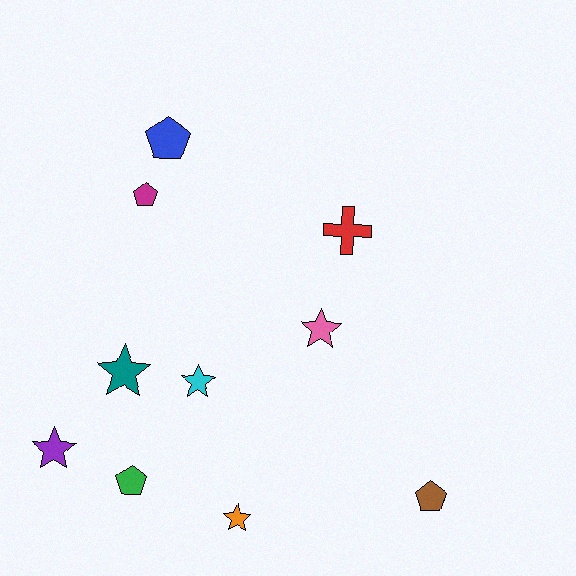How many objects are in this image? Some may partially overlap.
There are 10 objects.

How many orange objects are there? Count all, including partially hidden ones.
There is 1 orange object.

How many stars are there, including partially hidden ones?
There are 5 stars.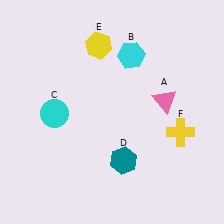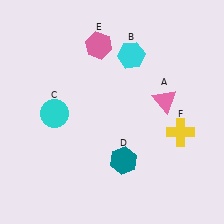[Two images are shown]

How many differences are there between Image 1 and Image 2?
There is 1 difference between the two images.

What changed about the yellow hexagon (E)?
In Image 1, E is yellow. In Image 2, it changed to pink.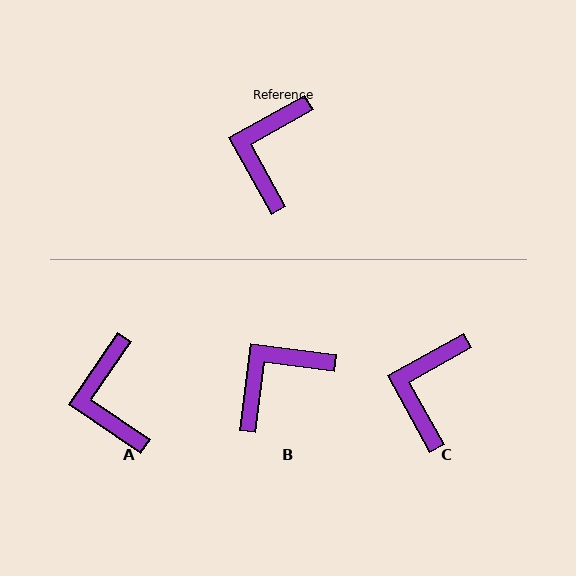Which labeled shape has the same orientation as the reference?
C.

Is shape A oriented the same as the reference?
No, it is off by about 27 degrees.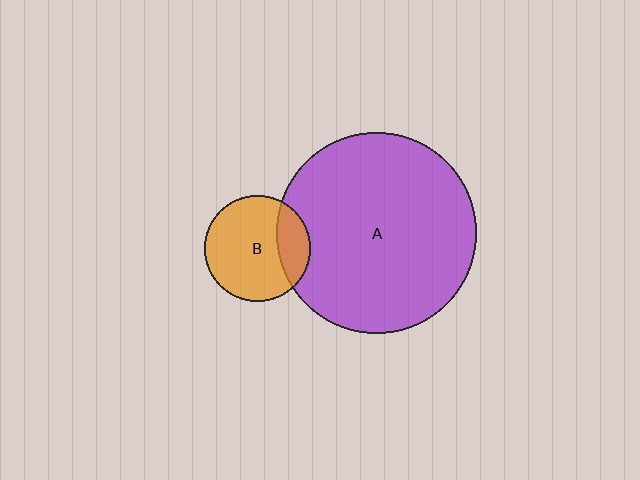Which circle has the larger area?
Circle A (purple).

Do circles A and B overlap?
Yes.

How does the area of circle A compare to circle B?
Approximately 3.6 times.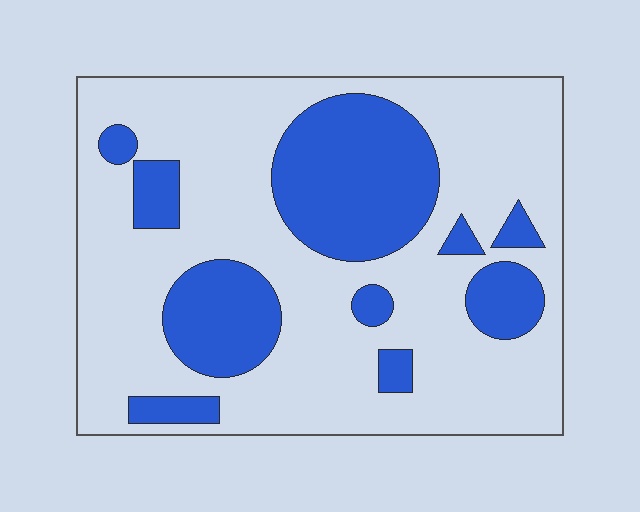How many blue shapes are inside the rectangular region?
10.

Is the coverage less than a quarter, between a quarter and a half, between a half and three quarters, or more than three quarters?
Between a quarter and a half.